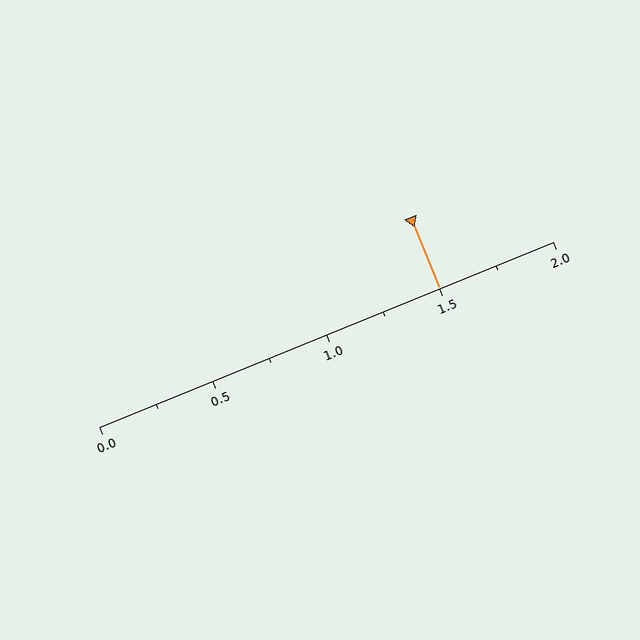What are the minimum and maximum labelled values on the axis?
The axis runs from 0.0 to 2.0.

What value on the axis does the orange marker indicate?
The marker indicates approximately 1.5.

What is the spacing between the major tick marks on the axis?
The major ticks are spaced 0.5 apart.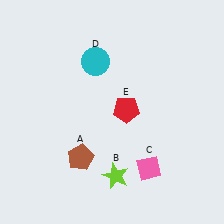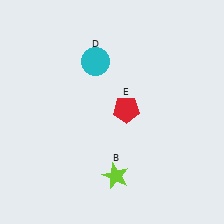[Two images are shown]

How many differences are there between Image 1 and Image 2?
There are 2 differences between the two images.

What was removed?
The brown pentagon (A), the pink diamond (C) were removed in Image 2.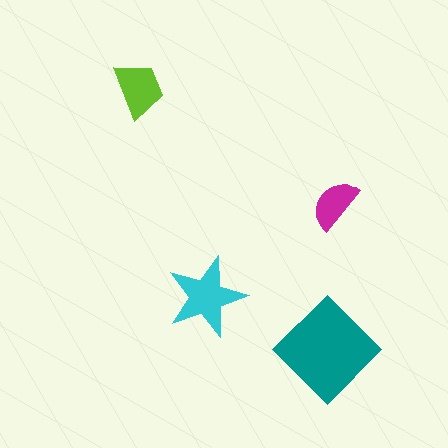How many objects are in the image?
There are 4 objects in the image.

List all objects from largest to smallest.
The teal diamond, the cyan star, the lime trapezoid, the magenta semicircle.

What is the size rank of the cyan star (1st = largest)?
2nd.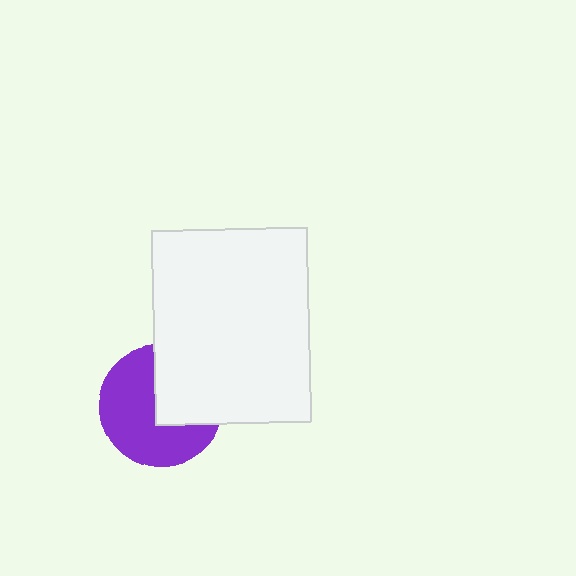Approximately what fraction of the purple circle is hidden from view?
Roughly 40% of the purple circle is hidden behind the white rectangle.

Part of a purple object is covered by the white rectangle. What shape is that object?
It is a circle.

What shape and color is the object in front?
The object in front is a white rectangle.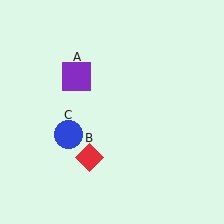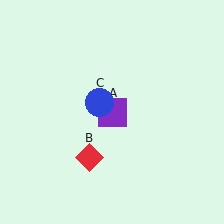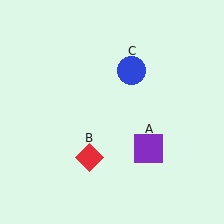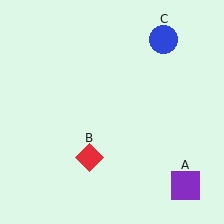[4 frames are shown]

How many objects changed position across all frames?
2 objects changed position: purple square (object A), blue circle (object C).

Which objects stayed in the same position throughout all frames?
Red diamond (object B) remained stationary.